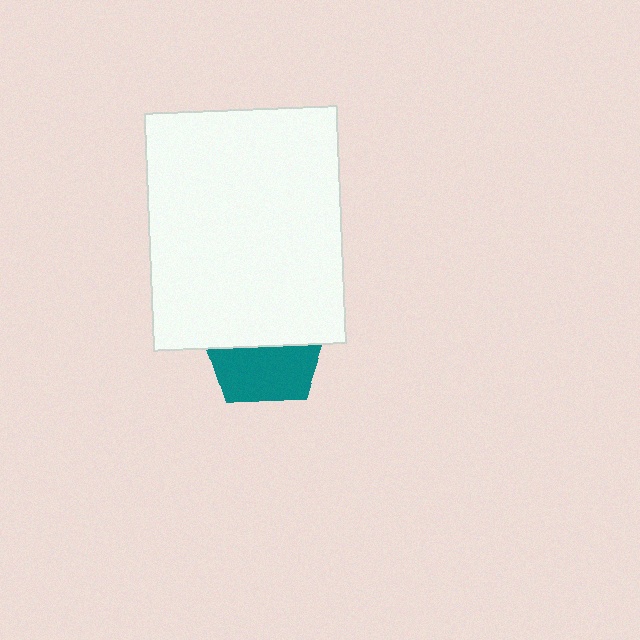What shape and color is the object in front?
The object in front is a white rectangle.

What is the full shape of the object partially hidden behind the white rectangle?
The partially hidden object is a teal pentagon.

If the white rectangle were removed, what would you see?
You would see the complete teal pentagon.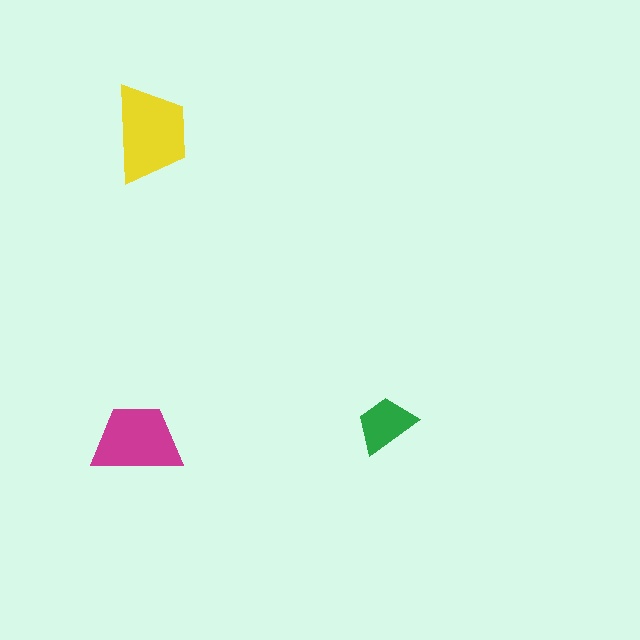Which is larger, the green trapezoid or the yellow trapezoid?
The yellow one.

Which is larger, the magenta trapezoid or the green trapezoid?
The magenta one.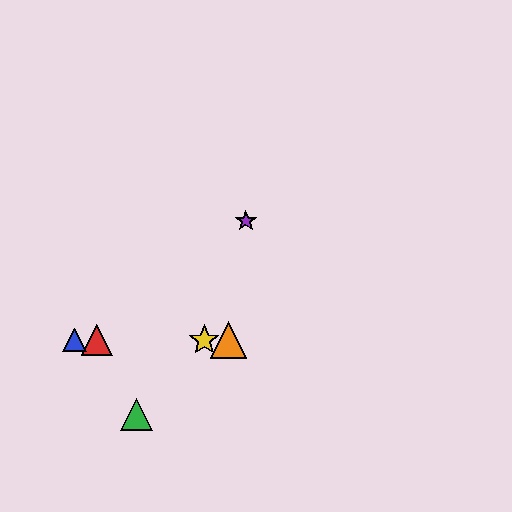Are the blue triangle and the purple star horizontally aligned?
No, the blue triangle is at y≈340 and the purple star is at y≈221.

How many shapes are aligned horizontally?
4 shapes (the red triangle, the blue triangle, the yellow star, the orange triangle) are aligned horizontally.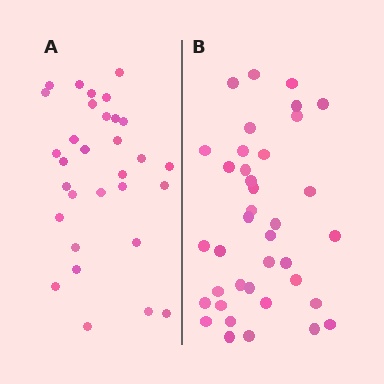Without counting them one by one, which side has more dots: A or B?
Region B (the right region) has more dots.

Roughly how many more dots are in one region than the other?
Region B has roughly 8 or so more dots than region A.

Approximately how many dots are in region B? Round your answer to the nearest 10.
About 40 dots. (The exact count is 38, which rounds to 40.)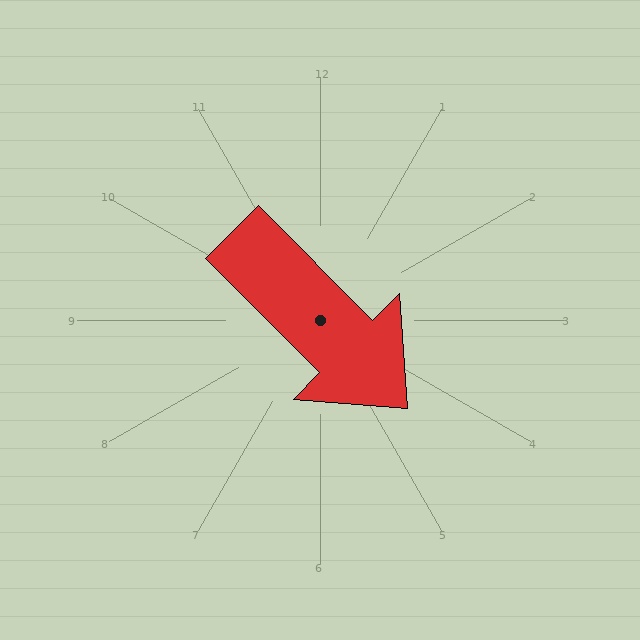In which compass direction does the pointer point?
Southeast.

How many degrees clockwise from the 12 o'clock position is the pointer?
Approximately 135 degrees.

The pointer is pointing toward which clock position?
Roughly 5 o'clock.